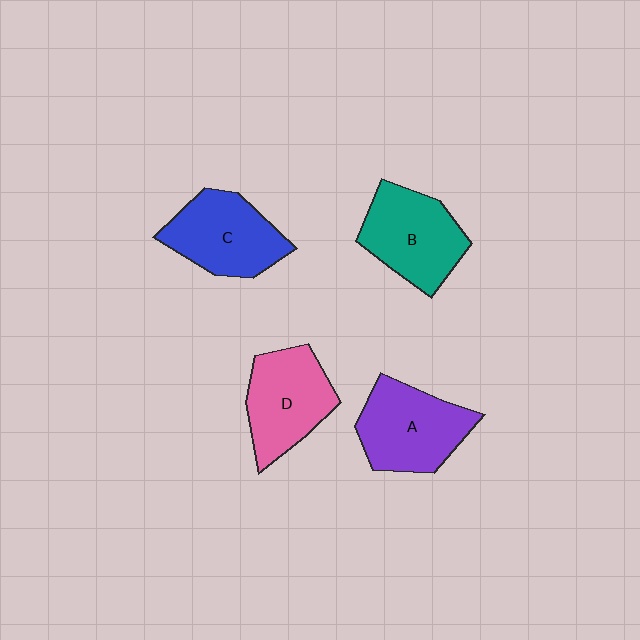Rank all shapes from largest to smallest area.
From largest to smallest: A (purple), B (teal), C (blue), D (pink).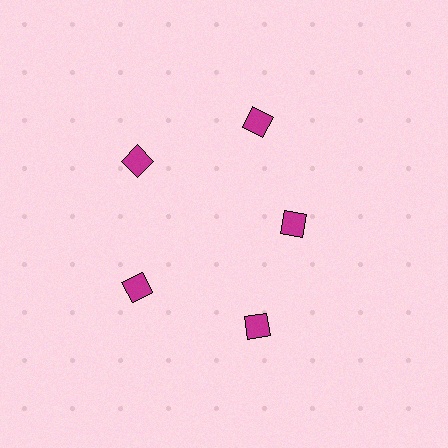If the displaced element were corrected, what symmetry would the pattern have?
It would have 5-fold rotational symmetry — the pattern would map onto itself every 72 degrees.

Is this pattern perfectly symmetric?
No. The 5 magenta diamonds are arranged in a ring, but one element near the 3 o'clock position is pulled inward toward the center, breaking the 5-fold rotational symmetry.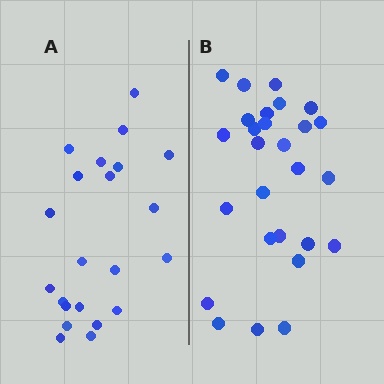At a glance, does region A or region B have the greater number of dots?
Region B (the right region) has more dots.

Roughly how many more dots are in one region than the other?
Region B has about 5 more dots than region A.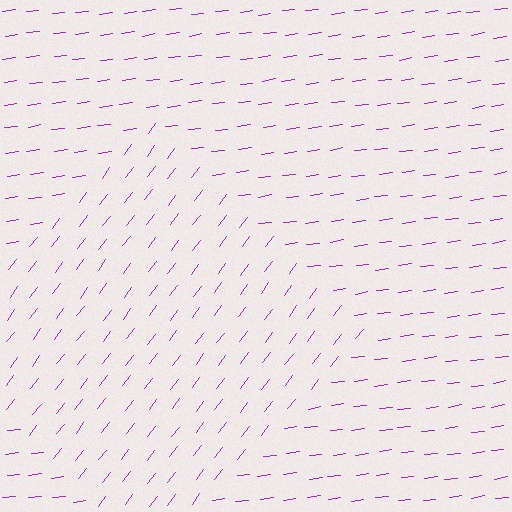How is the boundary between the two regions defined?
The boundary is defined purely by a change in line orientation (approximately 45 degrees difference). All lines are the same color and thickness.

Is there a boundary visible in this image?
Yes, there is a texture boundary formed by a change in line orientation.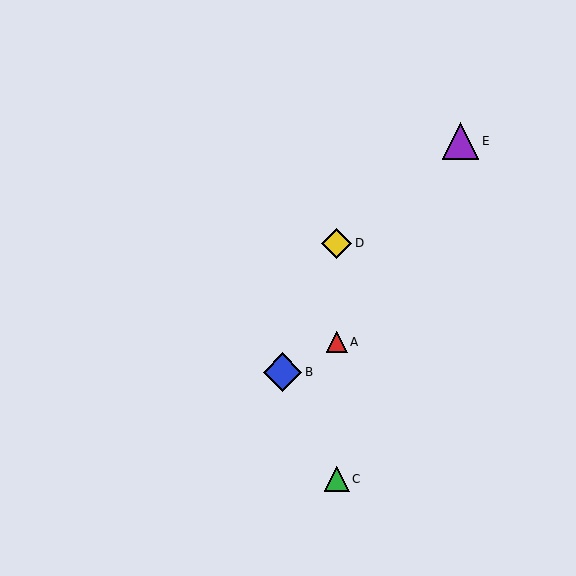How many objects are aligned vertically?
3 objects (A, C, D) are aligned vertically.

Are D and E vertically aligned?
No, D is at x≈337 and E is at x≈460.